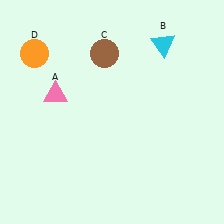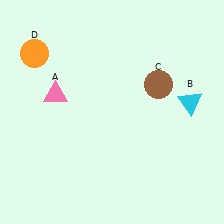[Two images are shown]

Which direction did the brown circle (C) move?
The brown circle (C) moved right.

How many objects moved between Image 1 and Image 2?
2 objects moved between the two images.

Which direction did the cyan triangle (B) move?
The cyan triangle (B) moved down.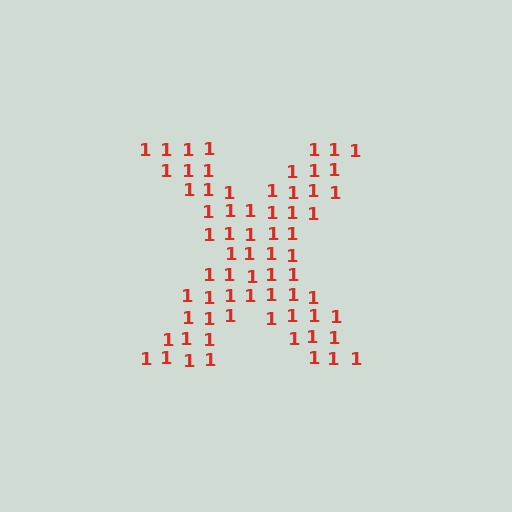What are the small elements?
The small elements are digit 1's.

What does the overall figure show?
The overall figure shows the letter X.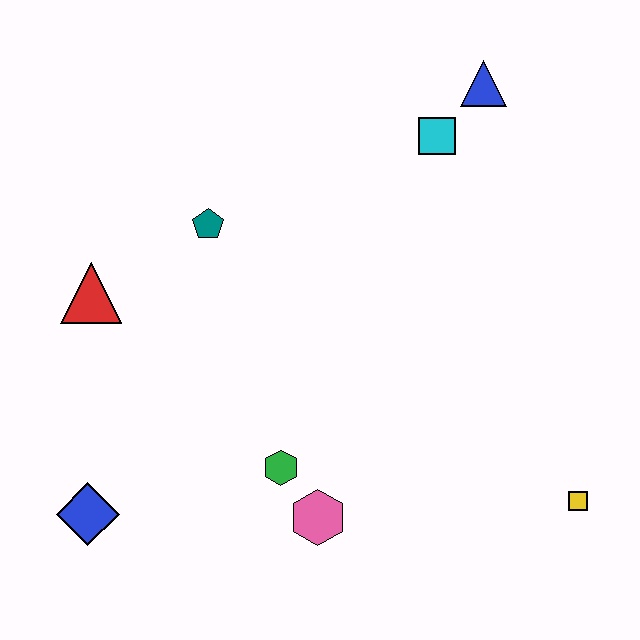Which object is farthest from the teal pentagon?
The yellow square is farthest from the teal pentagon.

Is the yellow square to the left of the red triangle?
No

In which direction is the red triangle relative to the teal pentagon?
The red triangle is to the left of the teal pentagon.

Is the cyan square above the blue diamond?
Yes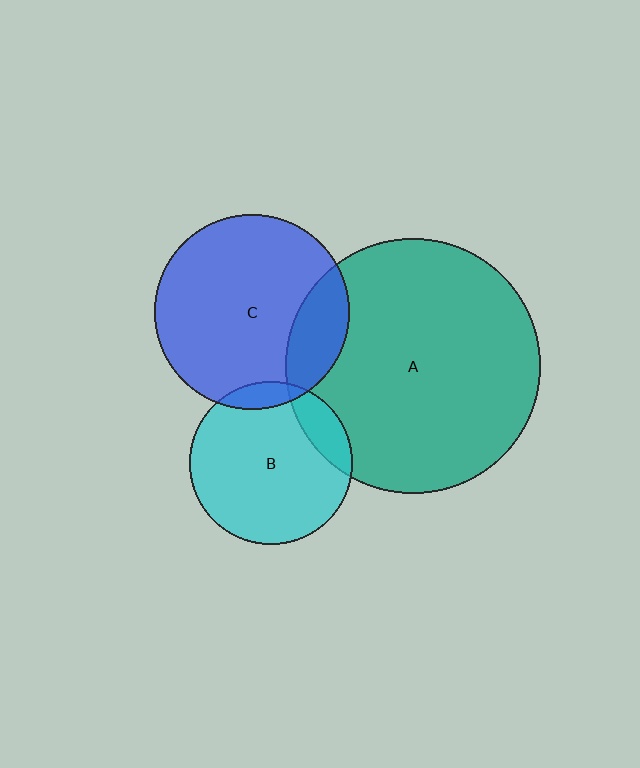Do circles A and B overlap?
Yes.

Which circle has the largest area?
Circle A (teal).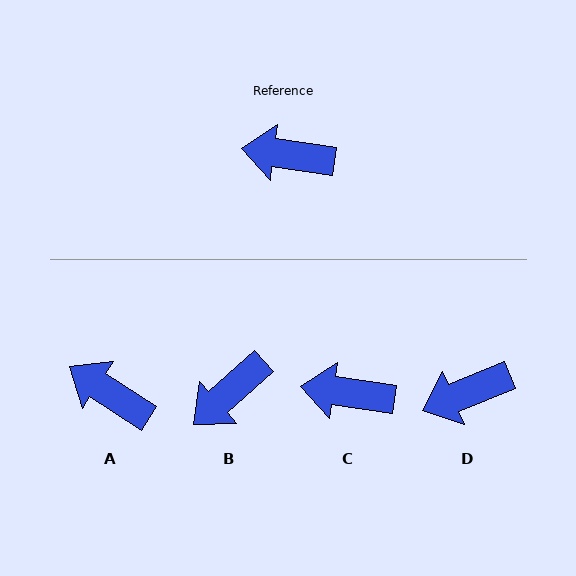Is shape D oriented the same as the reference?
No, it is off by about 30 degrees.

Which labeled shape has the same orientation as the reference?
C.